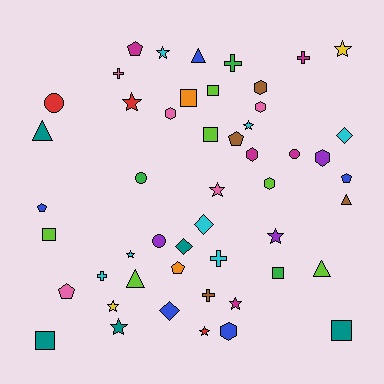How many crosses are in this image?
There are 6 crosses.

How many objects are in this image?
There are 50 objects.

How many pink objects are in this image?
There are 5 pink objects.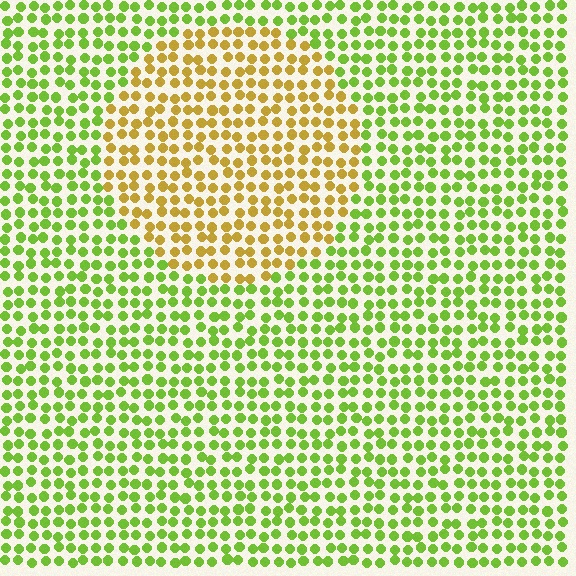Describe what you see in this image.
The image is filled with small lime elements in a uniform arrangement. A circle-shaped region is visible where the elements are tinted to a slightly different hue, forming a subtle color boundary.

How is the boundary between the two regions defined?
The boundary is defined purely by a slight shift in hue (about 47 degrees). Spacing, size, and orientation are identical on both sides.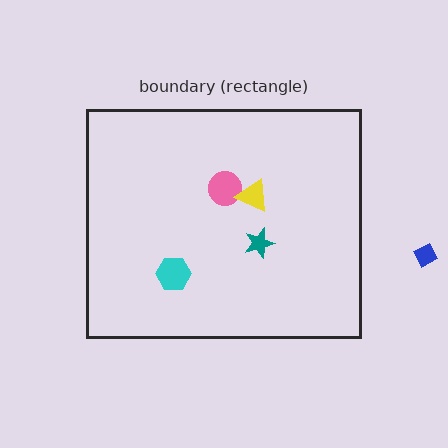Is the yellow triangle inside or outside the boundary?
Inside.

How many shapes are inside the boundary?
4 inside, 1 outside.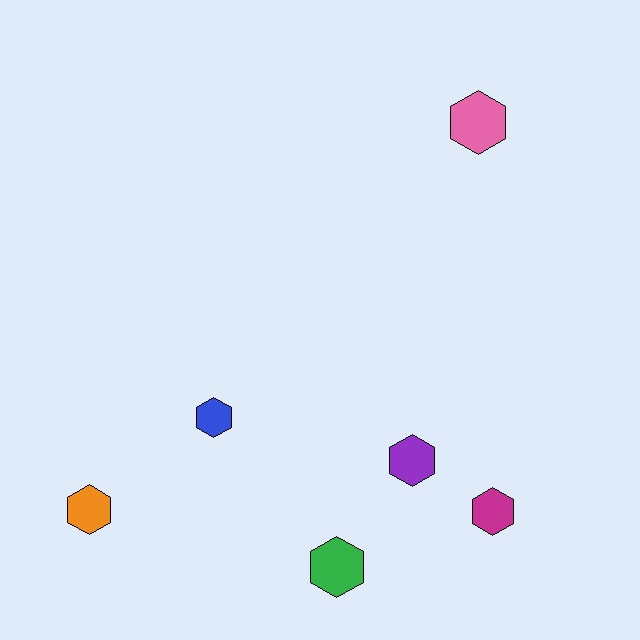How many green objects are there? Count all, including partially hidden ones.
There is 1 green object.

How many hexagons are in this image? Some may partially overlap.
There are 6 hexagons.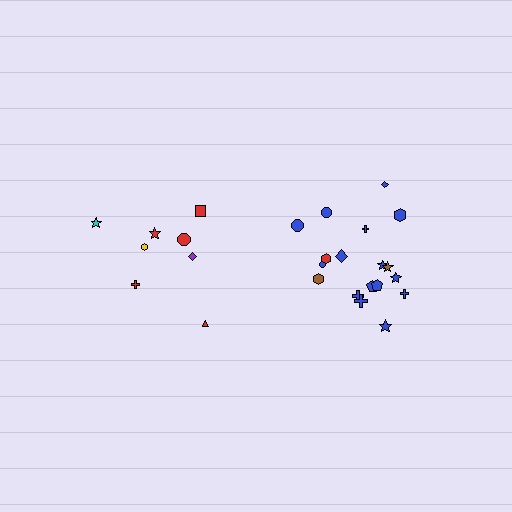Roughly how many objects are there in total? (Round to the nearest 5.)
Roughly 25 objects in total.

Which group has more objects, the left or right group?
The right group.